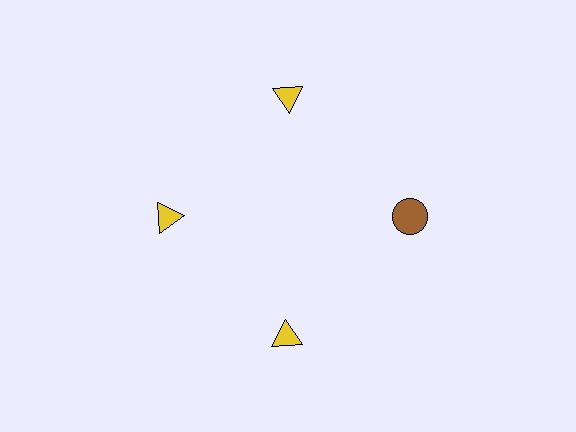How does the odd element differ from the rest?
It differs in both color (brown instead of yellow) and shape (circle instead of triangle).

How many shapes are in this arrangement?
There are 4 shapes arranged in a ring pattern.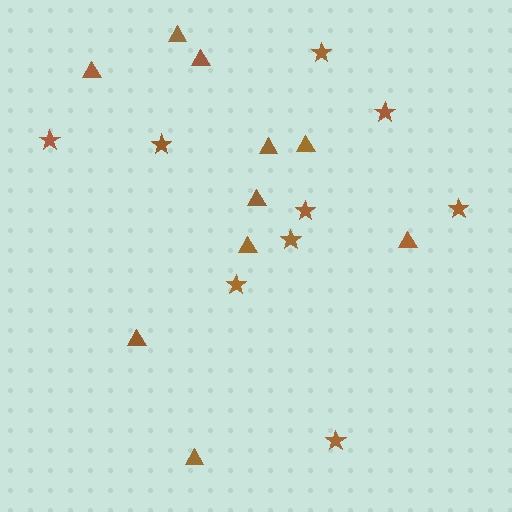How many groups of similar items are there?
There are 2 groups: one group of triangles (10) and one group of stars (9).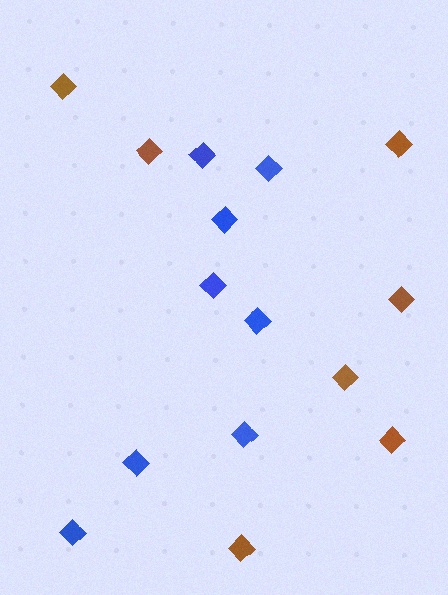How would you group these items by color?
There are 2 groups: one group of blue diamonds (8) and one group of brown diamonds (7).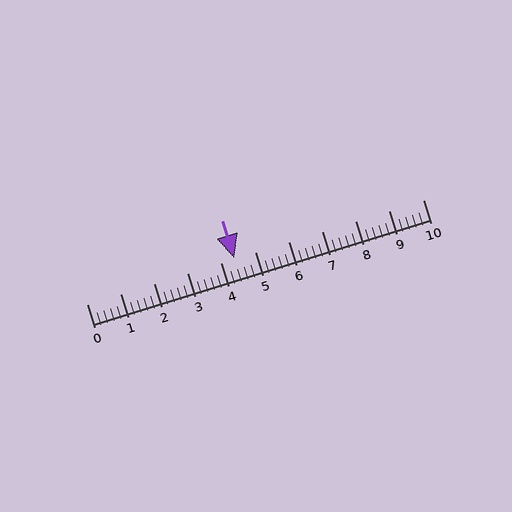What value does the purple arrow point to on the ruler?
The purple arrow points to approximately 4.4.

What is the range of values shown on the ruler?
The ruler shows values from 0 to 10.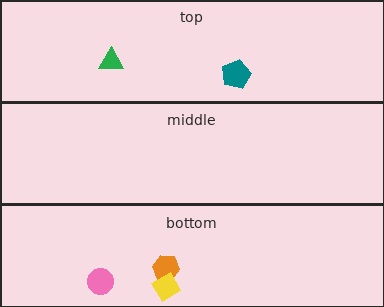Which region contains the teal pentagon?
The top region.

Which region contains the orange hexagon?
The bottom region.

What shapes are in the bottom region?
The orange hexagon, the yellow diamond, the pink circle.